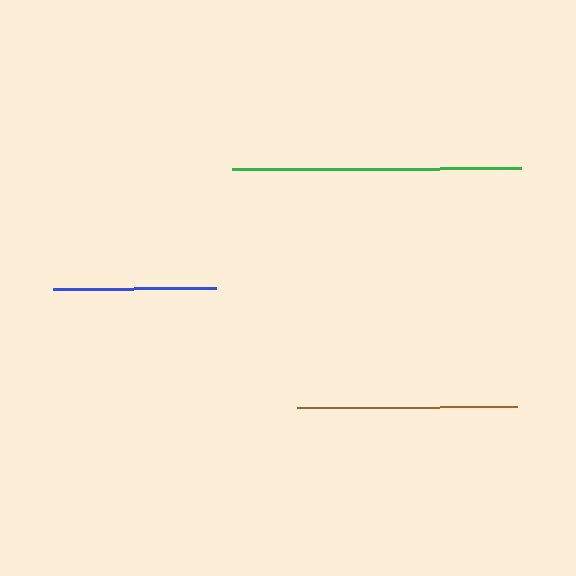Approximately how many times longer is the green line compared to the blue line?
The green line is approximately 1.8 times the length of the blue line.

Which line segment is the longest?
The green line is the longest at approximately 288 pixels.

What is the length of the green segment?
The green segment is approximately 288 pixels long.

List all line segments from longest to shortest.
From longest to shortest: green, brown, blue.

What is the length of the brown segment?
The brown segment is approximately 220 pixels long.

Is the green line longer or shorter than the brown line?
The green line is longer than the brown line.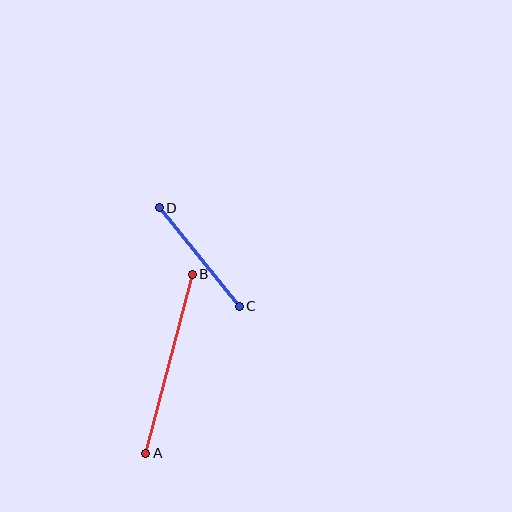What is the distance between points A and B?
The distance is approximately 185 pixels.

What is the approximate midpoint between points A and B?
The midpoint is at approximately (169, 364) pixels.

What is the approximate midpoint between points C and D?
The midpoint is at approximately (199, 257) pixels.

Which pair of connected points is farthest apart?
Points A and B are farthest apart.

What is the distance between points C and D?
The distance is approximately 127 pixels.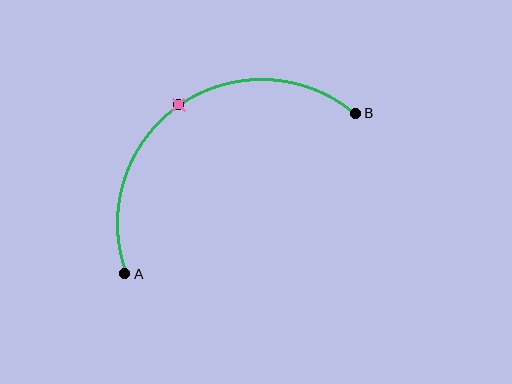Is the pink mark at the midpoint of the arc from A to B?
Yes. The pink mark lies on the arc at equal arc-length from both A and B — it is the arc midpoint.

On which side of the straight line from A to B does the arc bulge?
The arc bulges above and to the left of the straight line connecting A and B.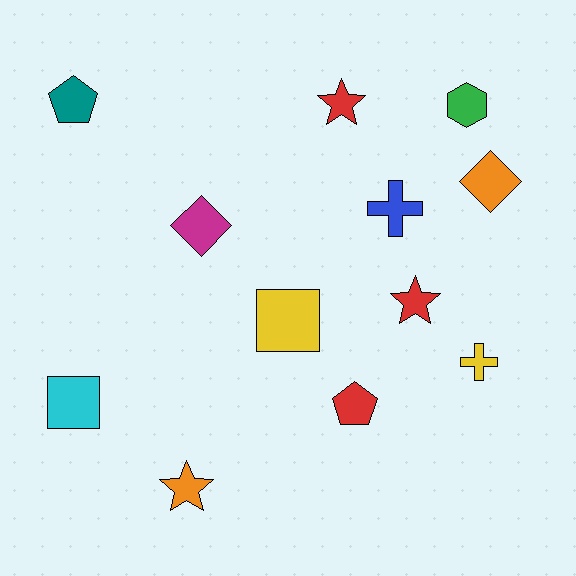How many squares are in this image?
There are 2 squares.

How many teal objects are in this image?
There is 1 teal object.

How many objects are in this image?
There are 12 objects.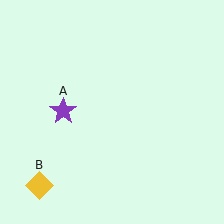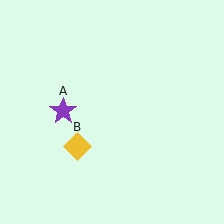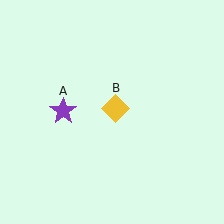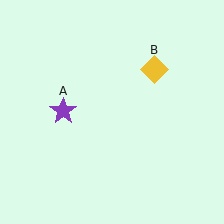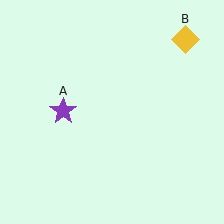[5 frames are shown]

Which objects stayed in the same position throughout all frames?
Purple star (object A) remained stationary.